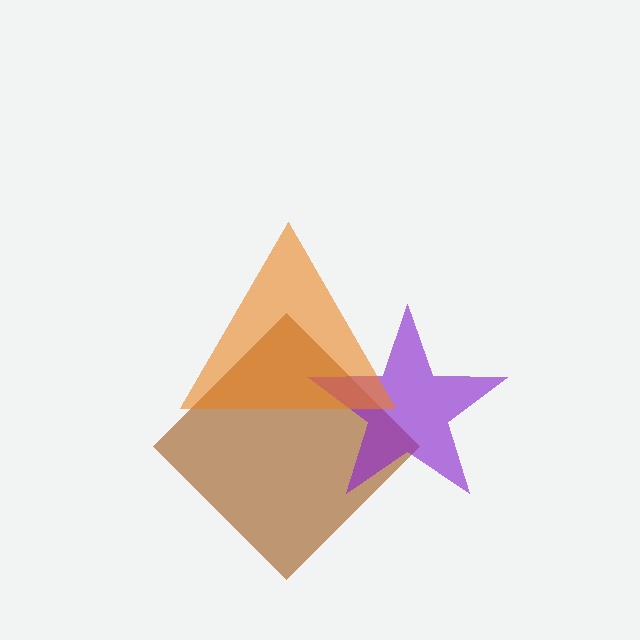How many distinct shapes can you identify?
There are 3 distinct shapes: a brown diamond, a purple star, an orange triangle.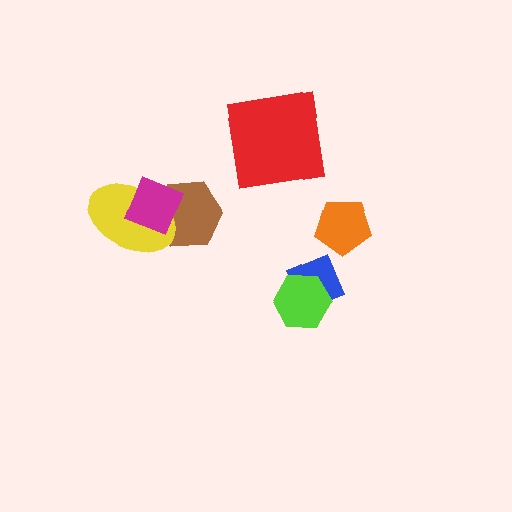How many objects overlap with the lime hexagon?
1 object overlaps with the lime hexagon.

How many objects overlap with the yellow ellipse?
2 objects overlap with the yellow ellipse.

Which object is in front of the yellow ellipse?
The magenta diamond is in front of the yellow ellipse.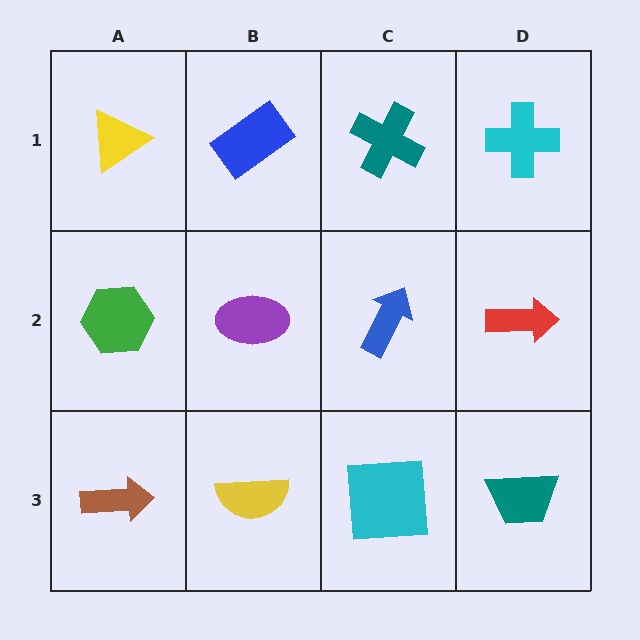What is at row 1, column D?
A cyan cross.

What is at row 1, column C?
A teal cross.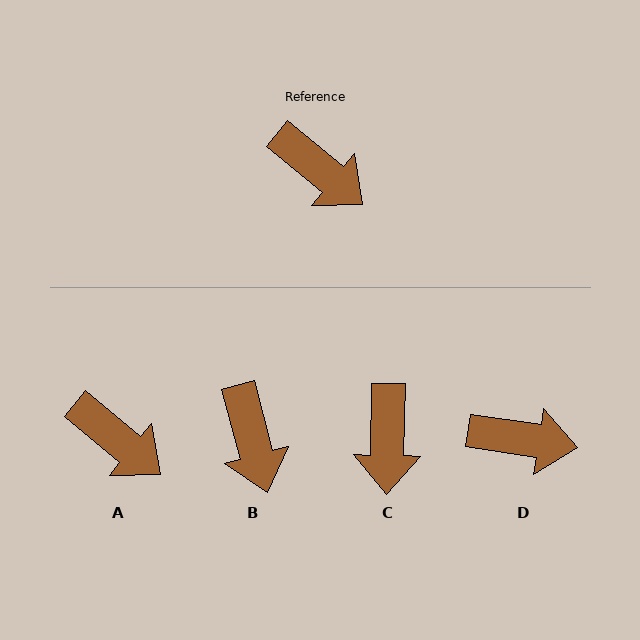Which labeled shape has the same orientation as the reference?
A.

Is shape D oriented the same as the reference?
No, it is off by about 31 degrees.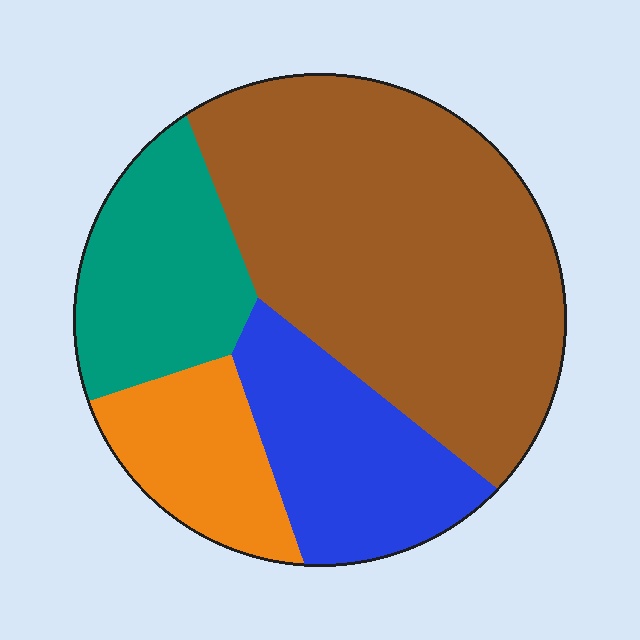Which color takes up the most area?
Brown, at roughly 50%.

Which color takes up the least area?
Orange, at roughly 15%.